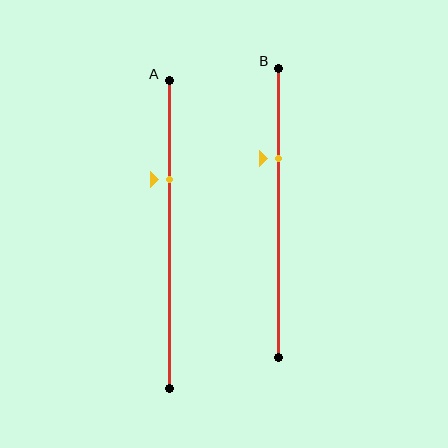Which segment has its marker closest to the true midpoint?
Segment A has its marker closest to the true midpoint.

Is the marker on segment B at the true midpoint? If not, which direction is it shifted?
No, the marker on segment B is shifted upward by about 19% of the segment length.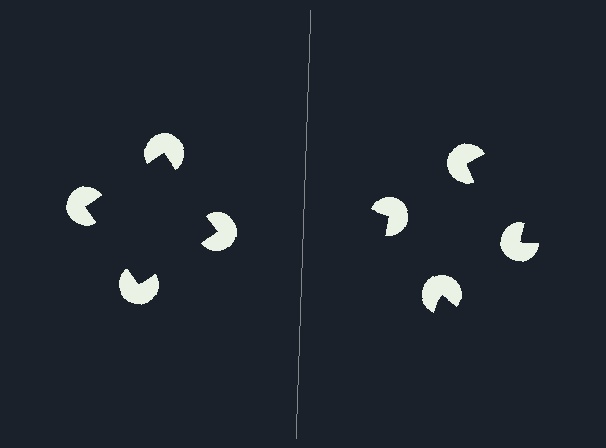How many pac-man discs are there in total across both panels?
8 — 4 on each side.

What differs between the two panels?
The pac-man discs are positioned identically on both sides; only the wedge orientations differ. On the left they align to a square; on the right they are misaligned.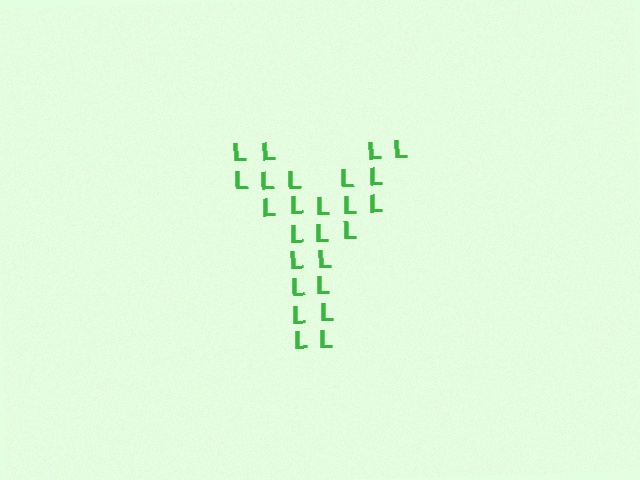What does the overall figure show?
The overall figure shows the letter Y.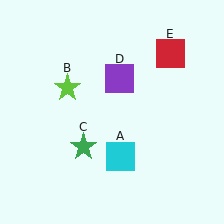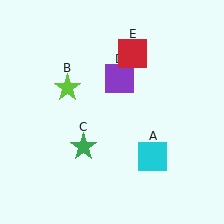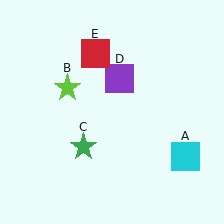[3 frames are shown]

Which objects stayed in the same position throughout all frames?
Lime star (object B) and green star (object C) and purple square (object D) remained stationary.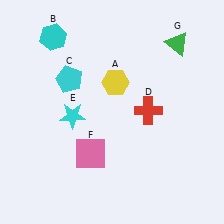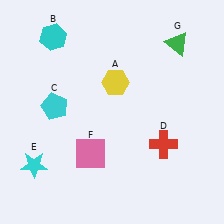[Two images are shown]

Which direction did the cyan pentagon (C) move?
The cyan pentagon (C) moved down.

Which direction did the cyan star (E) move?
The cyan star (E) moved down.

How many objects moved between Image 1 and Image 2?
3 objects moved between the two images.